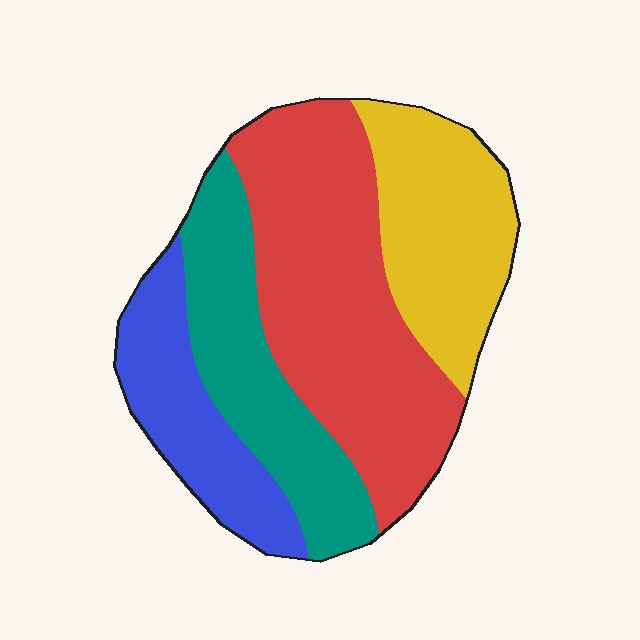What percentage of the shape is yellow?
Yellow covers around 20% of the shape.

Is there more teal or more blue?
Teal.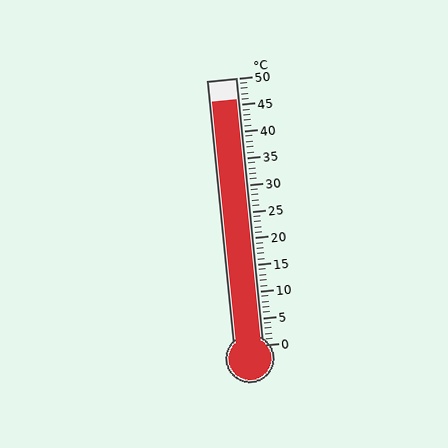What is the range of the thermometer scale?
The thermometer scale ranges from 0°C to 50°C.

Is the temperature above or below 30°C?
The temperature is above 30°C.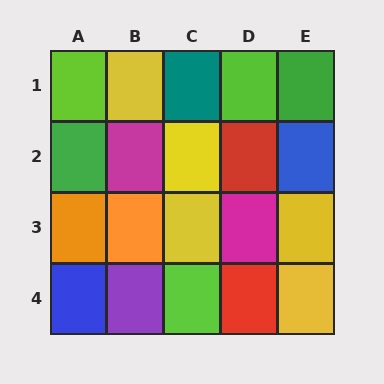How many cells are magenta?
2 cells are magenta.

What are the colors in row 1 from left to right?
Lime, yellow, teal, lime, green.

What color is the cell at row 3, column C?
Yellow.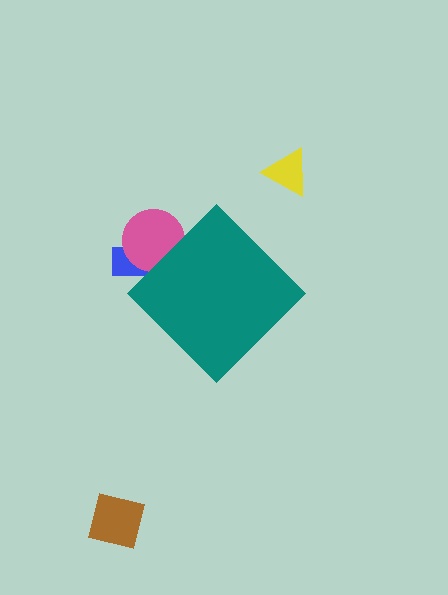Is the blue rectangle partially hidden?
Yes, the blue rectangle is partially hidden behind the teal diamond.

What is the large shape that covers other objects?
A teal diamond.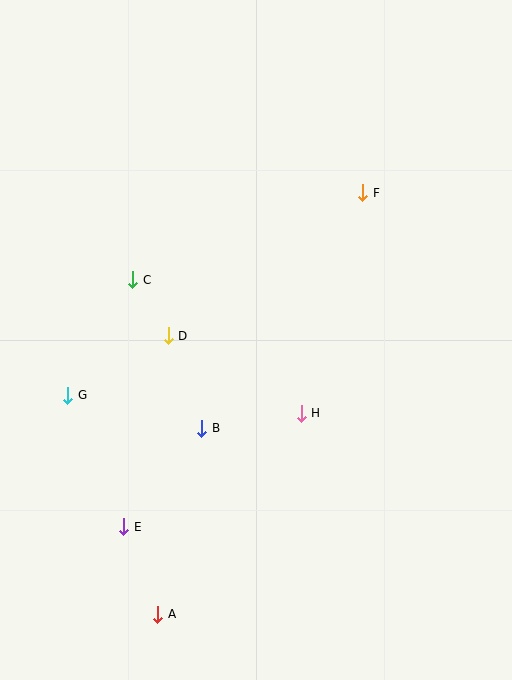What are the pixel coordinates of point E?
Point E is at (124, 527).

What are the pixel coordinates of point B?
Point B is at (202, 428).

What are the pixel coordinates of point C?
Point C is at (133, 280).